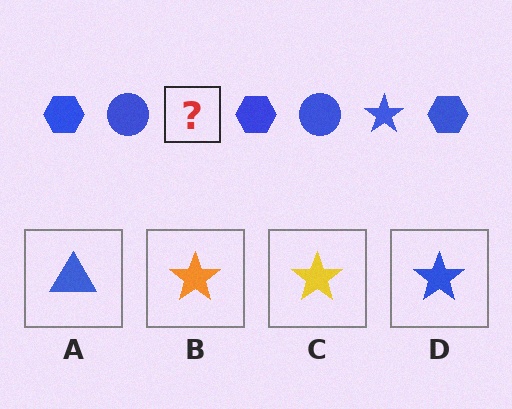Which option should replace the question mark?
Option D.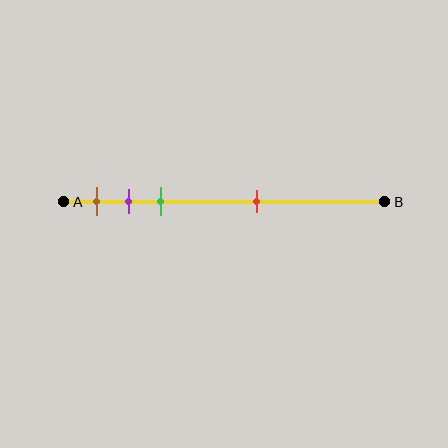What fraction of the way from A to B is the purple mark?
The purple mark is approximately 20% (0.2) of the way from A to B.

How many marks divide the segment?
There are 4 marks dividing the segment.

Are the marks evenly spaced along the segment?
No, the marks are not evenly spaced.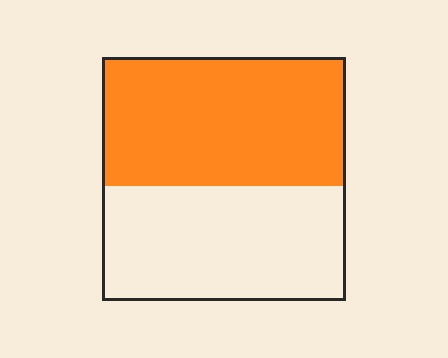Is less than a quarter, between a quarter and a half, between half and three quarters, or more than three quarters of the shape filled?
Between half and three quarters.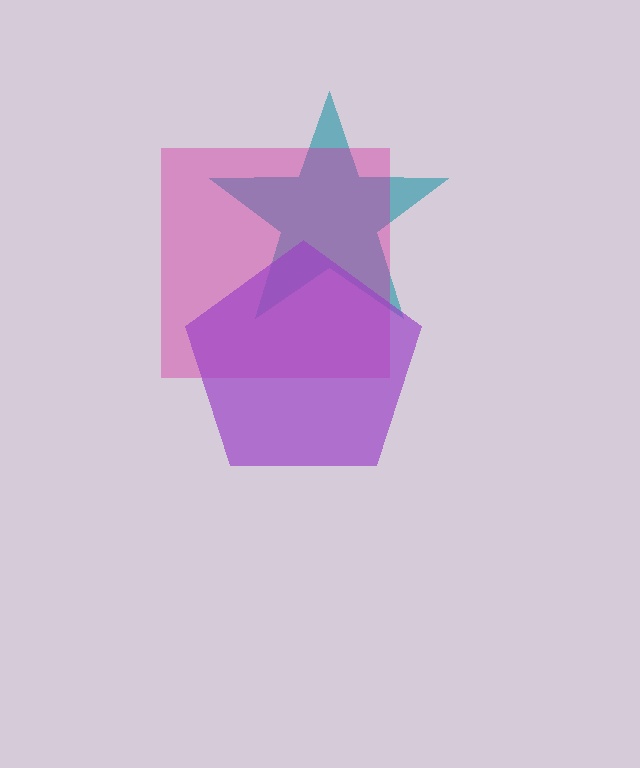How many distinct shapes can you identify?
There are 3 distinct shapes: a teal star, a magenta square, a purple pentagon.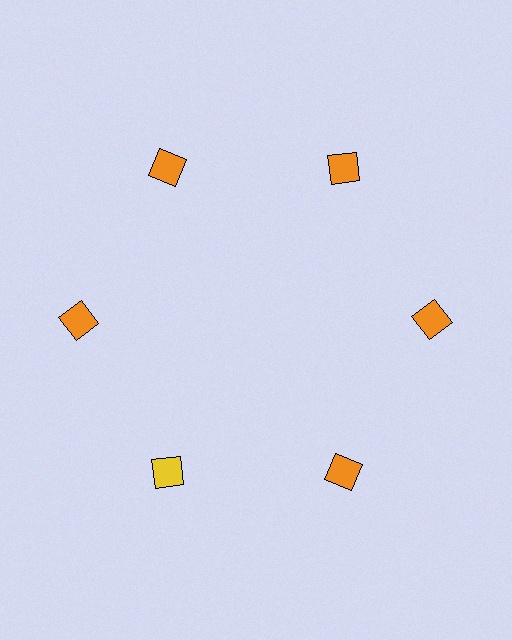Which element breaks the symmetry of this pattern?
The yellow square at roughly the 7 o'clock position breaks the symmetry. All other shapes are orange squares.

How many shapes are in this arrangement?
There are 6 shapes arranged in a ring pattern.